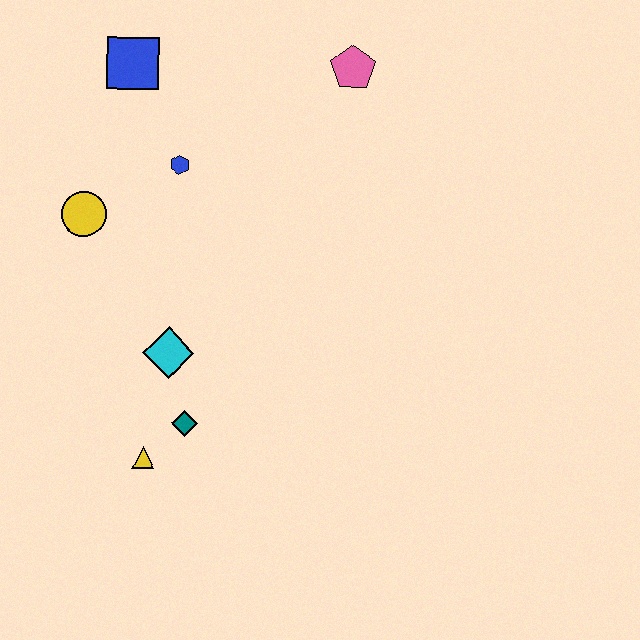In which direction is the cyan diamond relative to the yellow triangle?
The cyan diamond is above the yellow triangle.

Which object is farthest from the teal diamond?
The pink pentagon is farthest from the teal diamond.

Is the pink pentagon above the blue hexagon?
Yes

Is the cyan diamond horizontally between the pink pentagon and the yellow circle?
Yes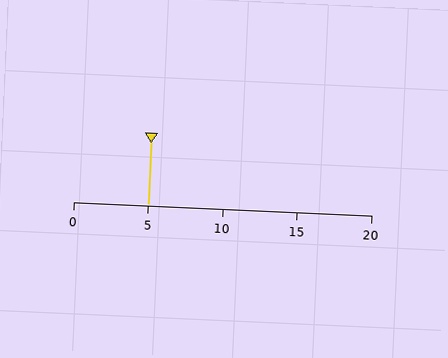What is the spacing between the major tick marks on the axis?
The major ticks are spaced 5 apart.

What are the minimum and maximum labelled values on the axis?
The axis runs from 0 to 20.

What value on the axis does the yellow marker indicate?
The marker indicates approximately 5.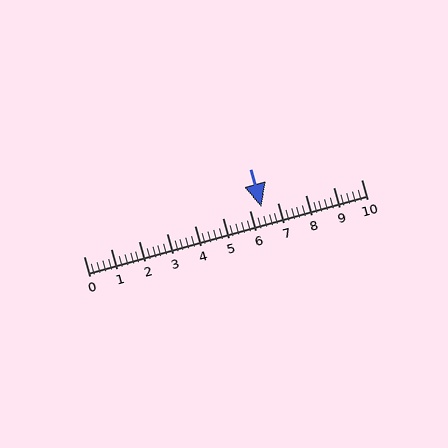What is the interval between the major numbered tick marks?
The major tick marks are spaced 1 units apart.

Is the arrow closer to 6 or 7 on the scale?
The arrow is closer to 6.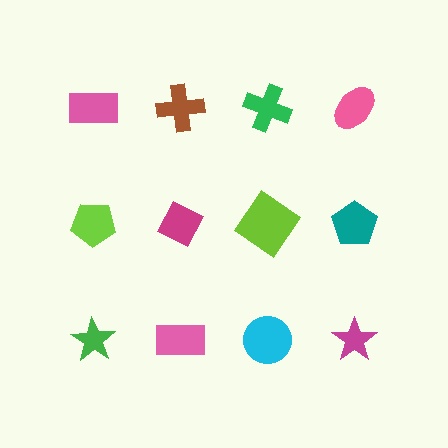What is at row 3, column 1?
A green star.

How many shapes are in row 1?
4 shapes.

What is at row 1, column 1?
A pink rectangle.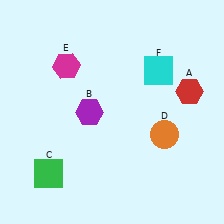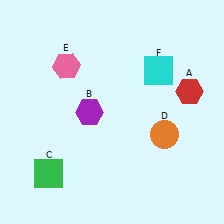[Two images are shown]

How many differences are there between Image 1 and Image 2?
There is 1 difference between the two images.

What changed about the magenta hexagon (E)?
In Image 1, E is magenta. In Image 2, it changed to pink.